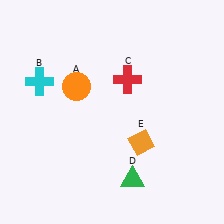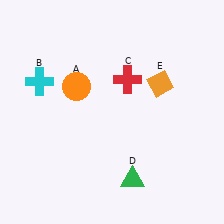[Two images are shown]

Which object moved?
The orange diamond (E) moved up.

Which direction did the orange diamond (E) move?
The orange diamond (E) moved up.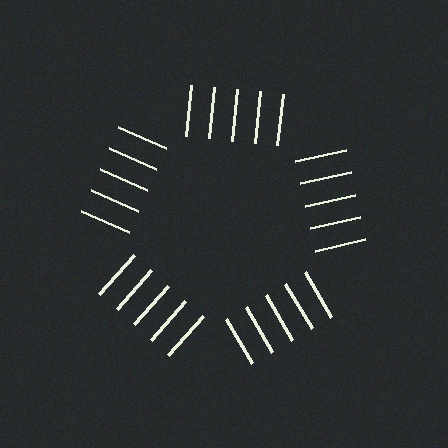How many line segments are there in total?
25 — 5 along each of the 5 edges.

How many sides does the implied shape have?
5 sides — the line-ends trace a pentagon.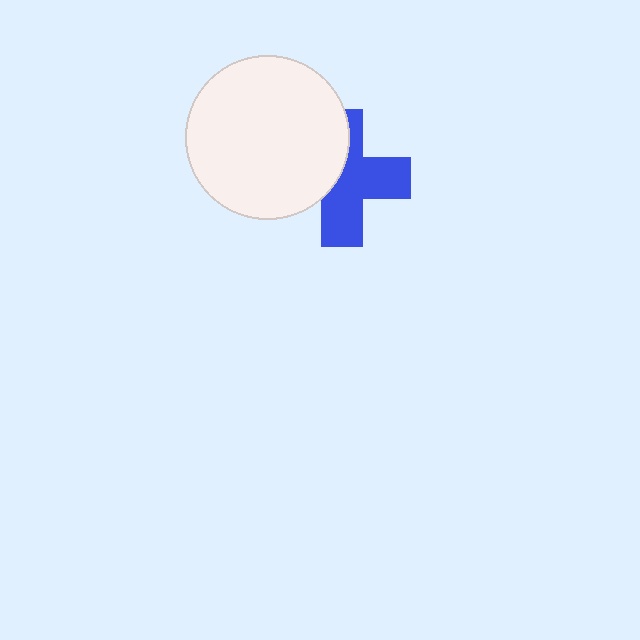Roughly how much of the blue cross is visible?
About half of it is visible (roughly 59%).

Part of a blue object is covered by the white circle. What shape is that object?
It is a cross.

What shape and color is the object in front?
The object in front is a white circle.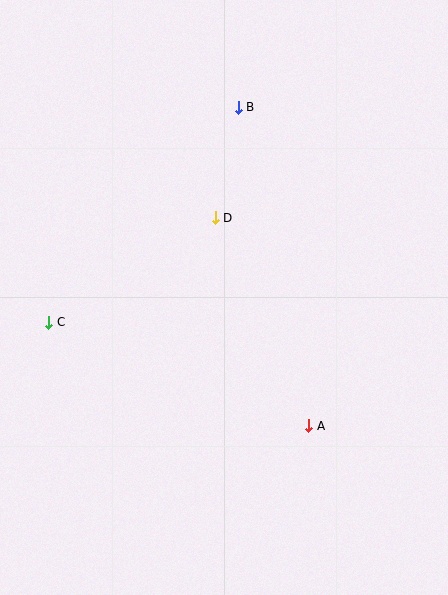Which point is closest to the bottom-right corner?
Point A is closest to the bottom-right corner.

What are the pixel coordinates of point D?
Point D is at (215, 218).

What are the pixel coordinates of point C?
Point C is at (49, 322).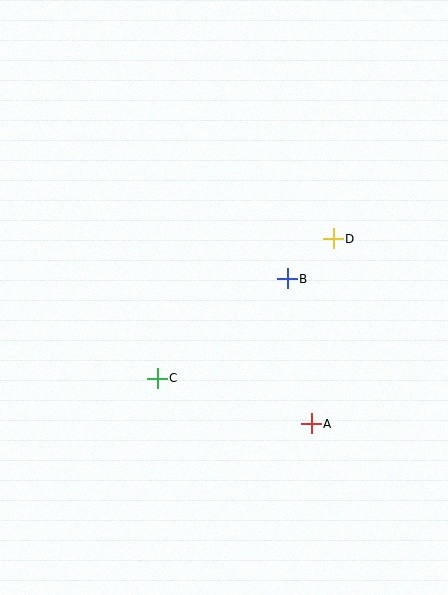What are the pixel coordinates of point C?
Point C is at (157, 378).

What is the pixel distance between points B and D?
The distance between B and D is 61 pixels.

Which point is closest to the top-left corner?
Point B is closest to the top-left corner.